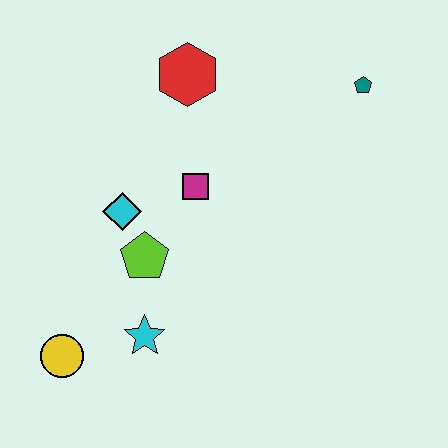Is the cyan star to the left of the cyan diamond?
No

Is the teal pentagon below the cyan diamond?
No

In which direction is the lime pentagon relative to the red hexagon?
The lime pentagon is below the red hexagon.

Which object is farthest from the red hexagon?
The yellow circle is farthest from the red hexagon.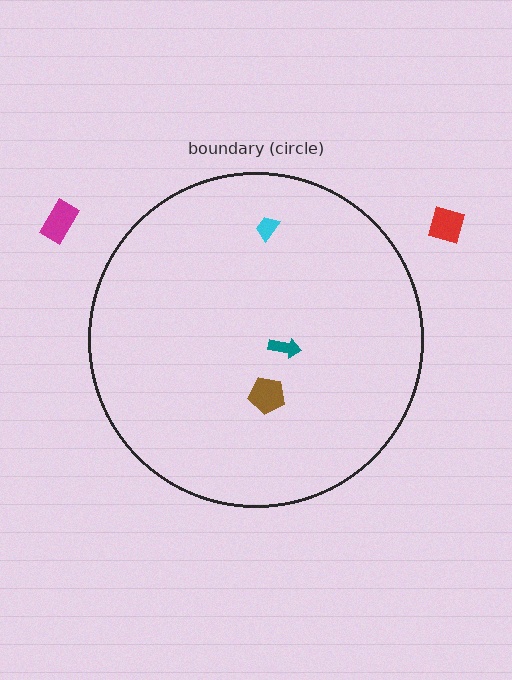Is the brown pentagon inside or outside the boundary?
Inside.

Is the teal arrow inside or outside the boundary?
Inside.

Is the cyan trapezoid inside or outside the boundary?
Inside.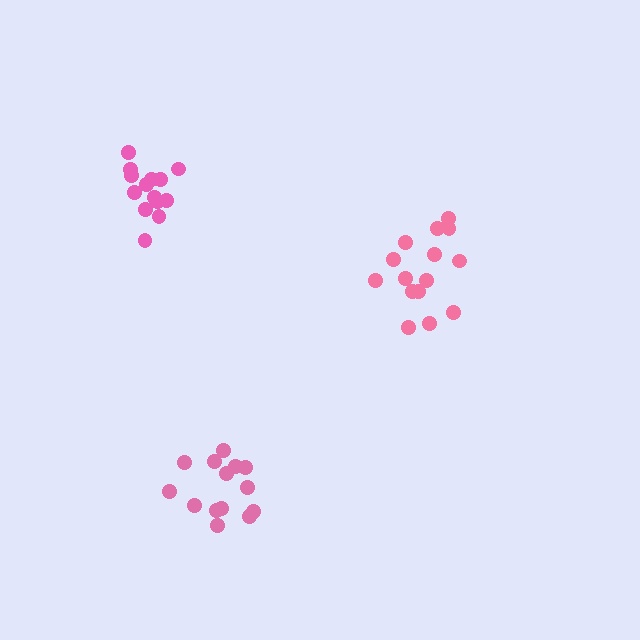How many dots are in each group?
Group 1: 15 dots, Group 2: 15 dots, Group 3: 14 dots (44 total).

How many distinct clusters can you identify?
There are 3 distinct clusters.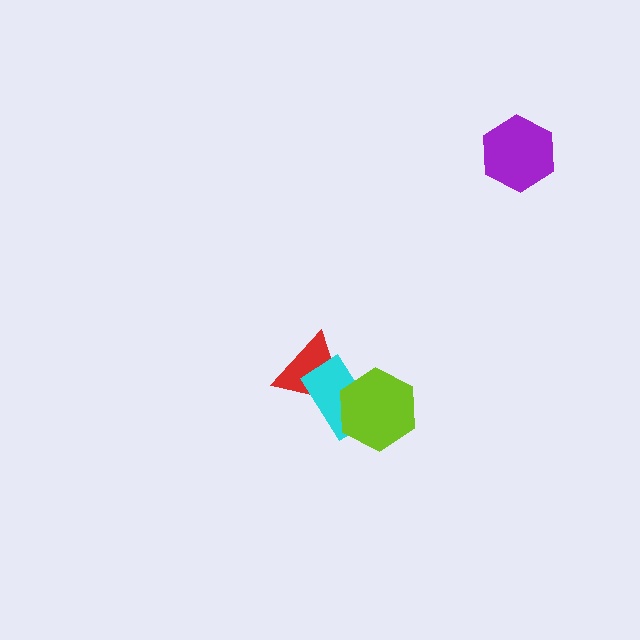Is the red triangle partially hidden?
Yes, it is partially covered by another shape.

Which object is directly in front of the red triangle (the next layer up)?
The cyan rectangle is directly in front of the red triangle.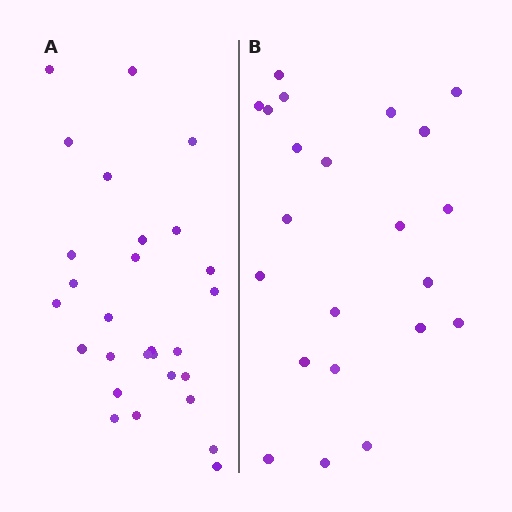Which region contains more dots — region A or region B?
Region A (the left region) has more dots.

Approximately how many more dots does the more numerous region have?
Region A has about 6 more dots than region B.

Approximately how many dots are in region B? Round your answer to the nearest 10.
About 20 dots. (The exact count is 22, which rounds to 20.)